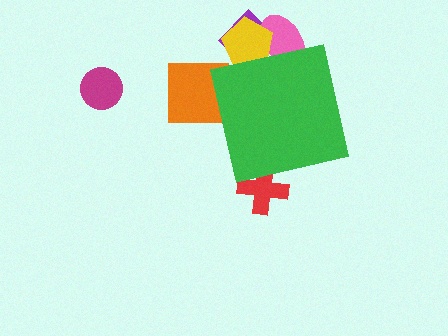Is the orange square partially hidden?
Yes, the orange square is partially hidden behind the green square.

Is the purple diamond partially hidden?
Yes, the purple diamond is partially hidden behind the green square.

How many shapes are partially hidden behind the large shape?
5 shapes are partially hidden.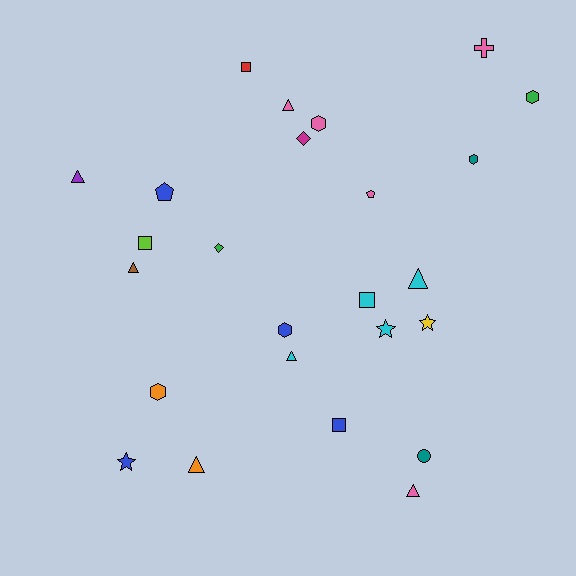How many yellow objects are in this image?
There is 1 yellow object.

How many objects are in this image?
There are 25 objects.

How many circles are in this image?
There is 1 circle.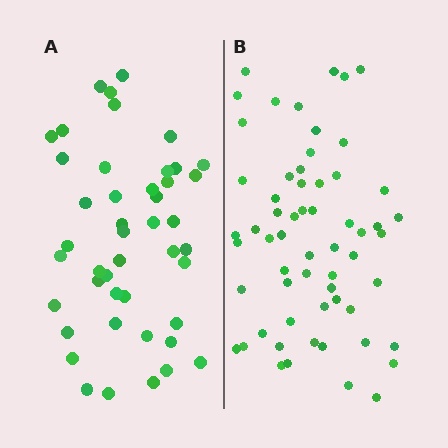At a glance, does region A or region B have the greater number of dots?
Region B (the right region) has more dots.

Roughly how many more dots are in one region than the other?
Region B has approximately 15 more dots than region A.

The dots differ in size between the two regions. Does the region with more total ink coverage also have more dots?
No. Region A has more total ink coverage because its dots are larger, but region B actually contains more individual dots. Total area can be misleading — the number of items is what matters here.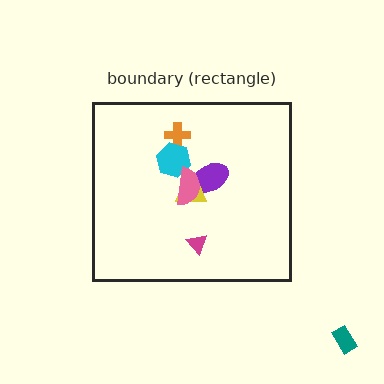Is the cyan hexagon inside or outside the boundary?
Inside.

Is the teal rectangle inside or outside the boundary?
Outside.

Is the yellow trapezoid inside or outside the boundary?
Inside.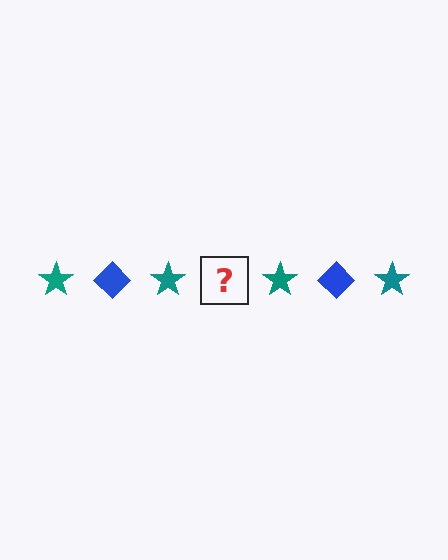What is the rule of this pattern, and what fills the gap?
The rule is that the pattern alternates between teal star and blue diamond. The gap should be filled with a blue diamond.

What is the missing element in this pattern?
The missing element is a blue diamond.